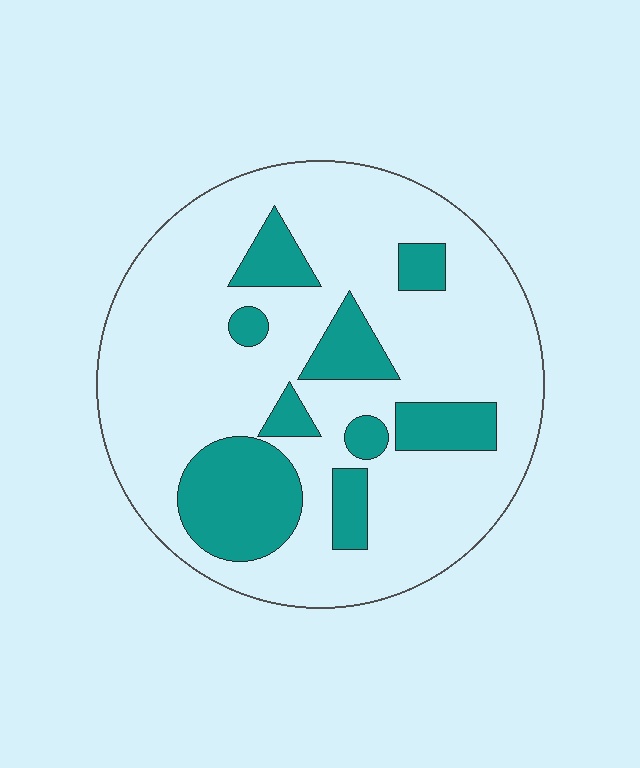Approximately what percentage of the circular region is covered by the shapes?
Approximately 25%.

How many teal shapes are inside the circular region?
9.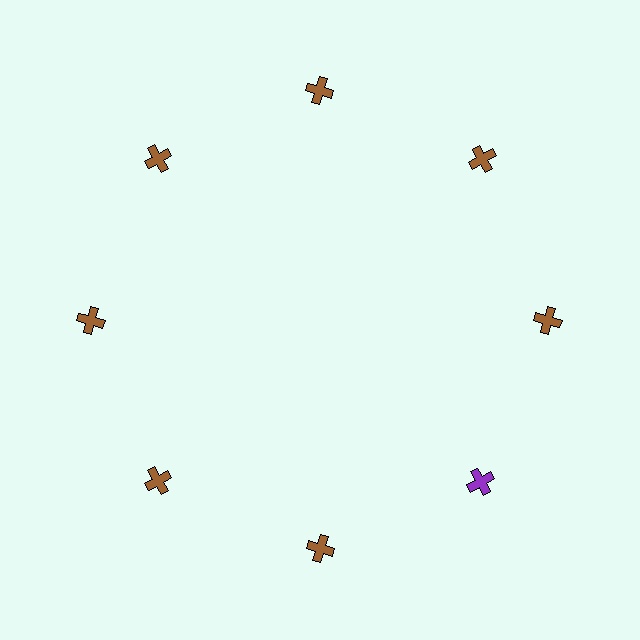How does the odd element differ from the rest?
It has a different color: purple instead of brown.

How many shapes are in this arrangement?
There are 8 shapes arranged in a ring pattern.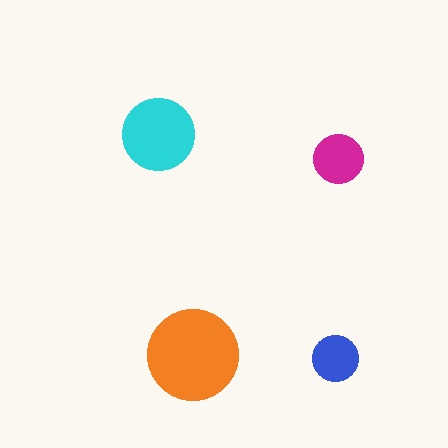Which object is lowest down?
The blue circle is bottommost.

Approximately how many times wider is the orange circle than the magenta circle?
About 2 times wider.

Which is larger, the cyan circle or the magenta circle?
The cyan one.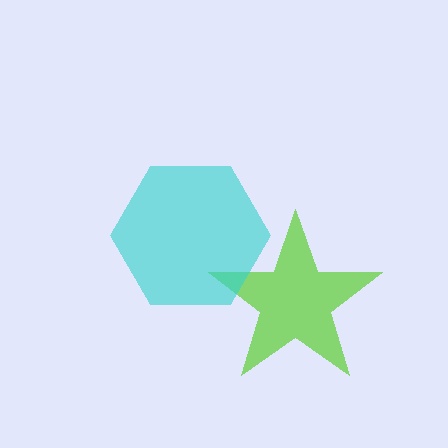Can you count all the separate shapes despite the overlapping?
Yes, there are 2 separate shapes.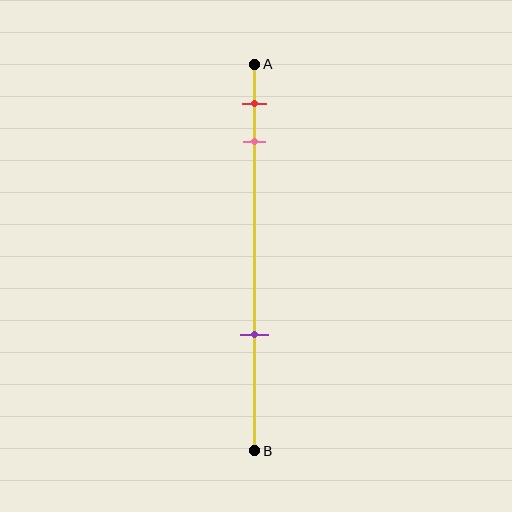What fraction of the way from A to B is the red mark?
The red mark is approximately 10% (0.1) of the way from A to B.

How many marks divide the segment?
There are 3 marks dividing the segment.